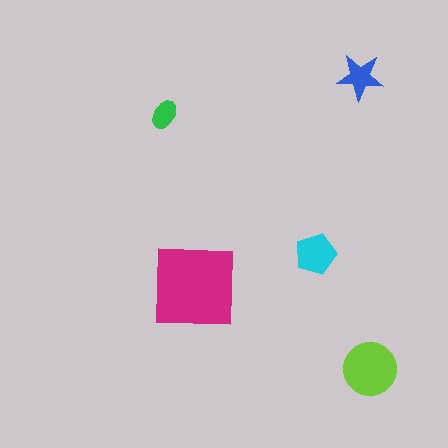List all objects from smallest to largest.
The green ellipse, the blue star, the cyan pentagon, the lime circle, the magenta square.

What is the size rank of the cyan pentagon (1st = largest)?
3rd.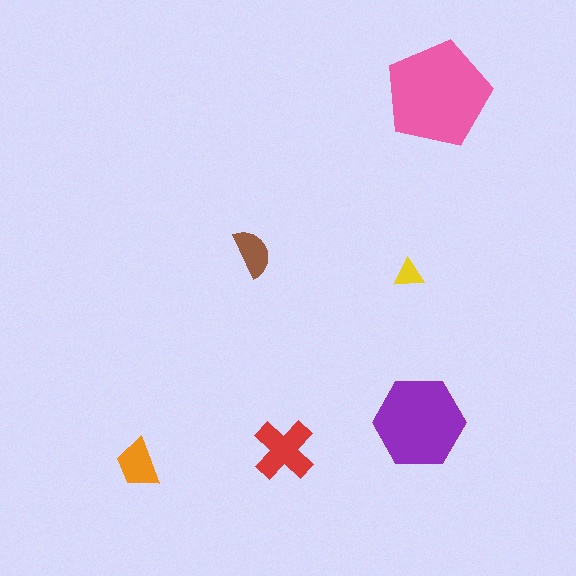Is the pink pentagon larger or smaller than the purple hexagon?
Larger.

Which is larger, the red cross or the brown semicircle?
The red cross.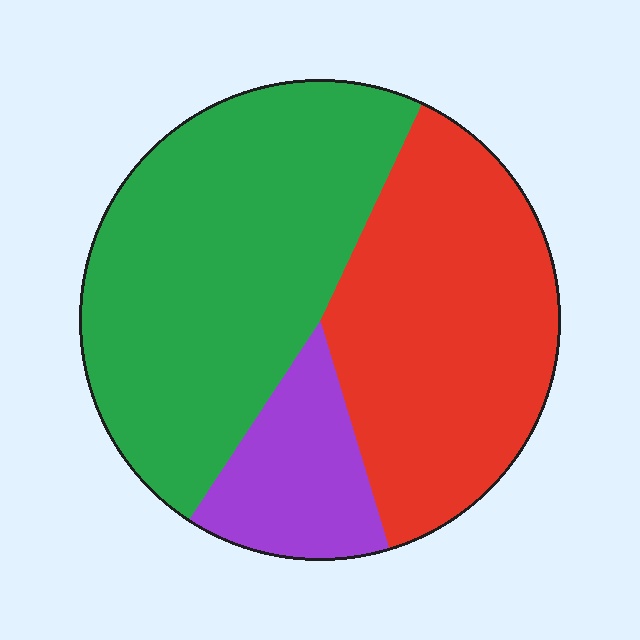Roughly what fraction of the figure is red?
Red covers roughly 40% of the figure.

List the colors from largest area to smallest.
From largest to smallest: green, red, purple.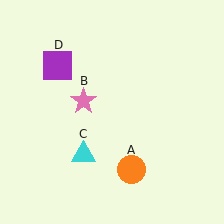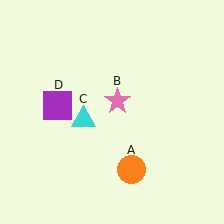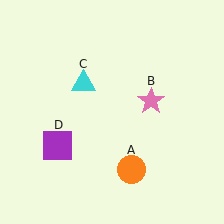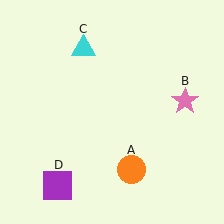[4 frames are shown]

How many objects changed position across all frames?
3 objects changed position: pink star (object B), cyan triangle (object C), purple square (object D).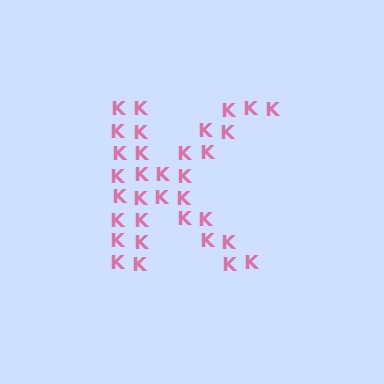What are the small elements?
The small elements are letter K's.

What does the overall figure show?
The overall figure shows the letter K.